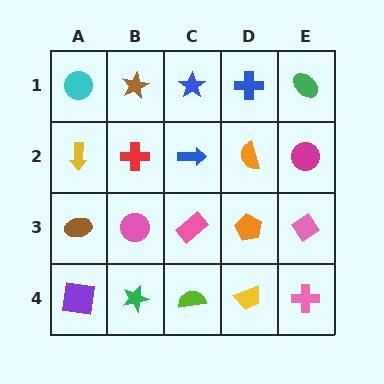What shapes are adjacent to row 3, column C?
A blue arrow (row 2, column C), a lime semicircle (row 4, column C), a pink circle (row 3, column B), an orange pentagon (row 3, column D).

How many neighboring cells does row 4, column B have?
3.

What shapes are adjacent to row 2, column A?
A cyan circle (row 1, column A), a brown ellipse (row 3, column A), a red cross (row 2, column B).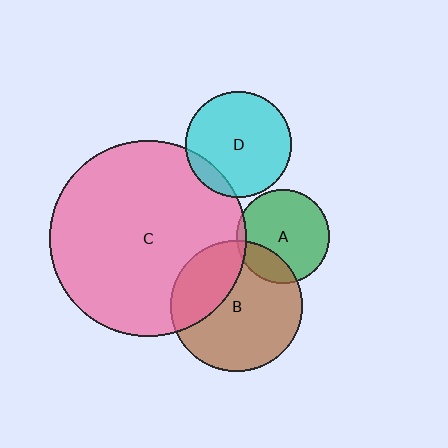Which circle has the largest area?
Circle C (pink).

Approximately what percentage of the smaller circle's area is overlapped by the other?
Approximately 30%.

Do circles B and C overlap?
Yes.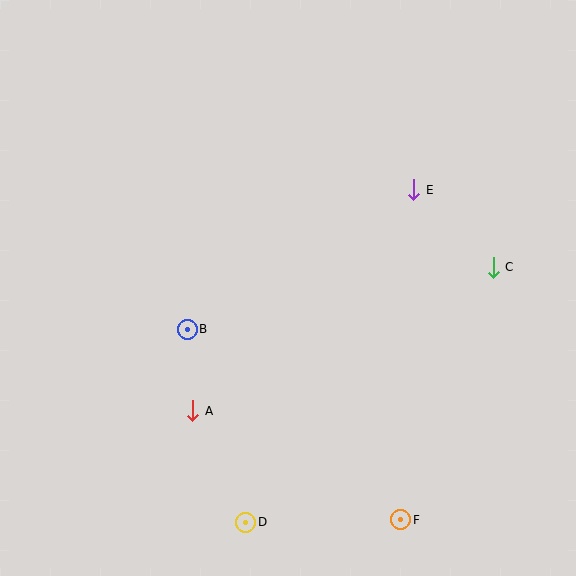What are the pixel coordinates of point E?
Point E is at (414, 190).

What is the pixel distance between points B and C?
The distance between B and C is 312 pixels.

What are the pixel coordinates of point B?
Point B is at (187, 329).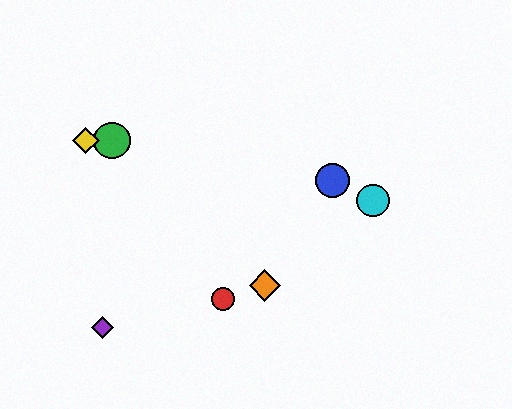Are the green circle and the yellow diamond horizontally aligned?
Yes, both are at y≈140.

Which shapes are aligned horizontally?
The green circle, the yellow diamond are aligned horizontally.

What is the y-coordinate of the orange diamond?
The orange diamond is at y≈285.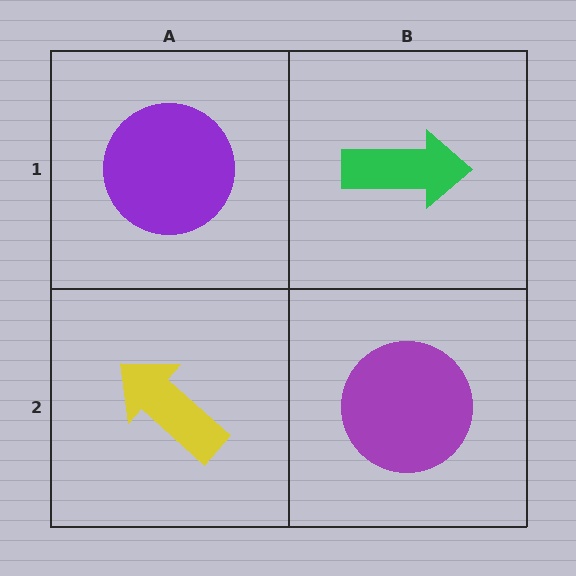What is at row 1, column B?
A green arrow.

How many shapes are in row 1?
2 shapes.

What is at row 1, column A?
A purple circle.